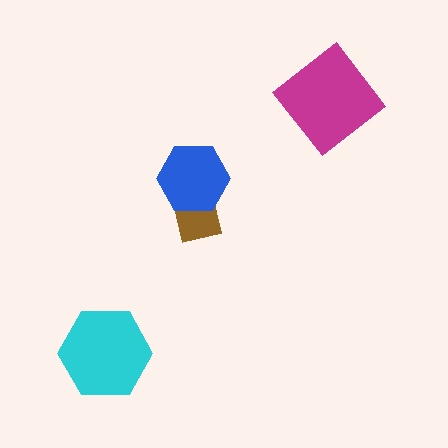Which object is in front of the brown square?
The blue hexagon is in front of the brown square.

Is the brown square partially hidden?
Yes, it is partially covered by another shape.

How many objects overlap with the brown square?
1 object overlaps with the brown square.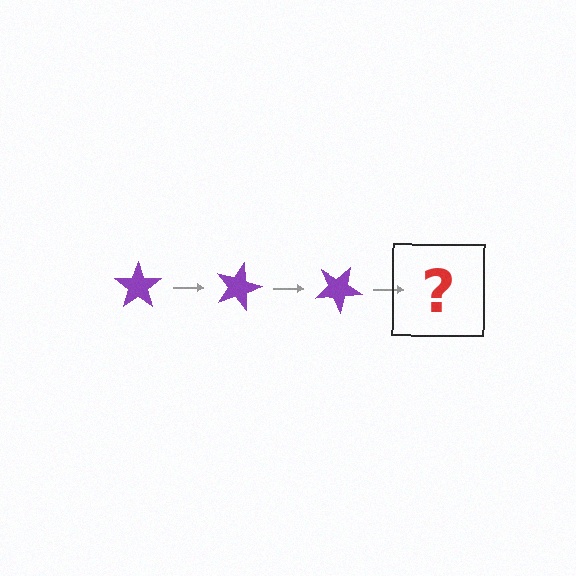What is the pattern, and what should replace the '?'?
The pattern is that the star rotates 15 degrees each step. The '?' should be a purple star rotated 45 degrees.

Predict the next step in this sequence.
The next step is a purple star rotated 45 degrees.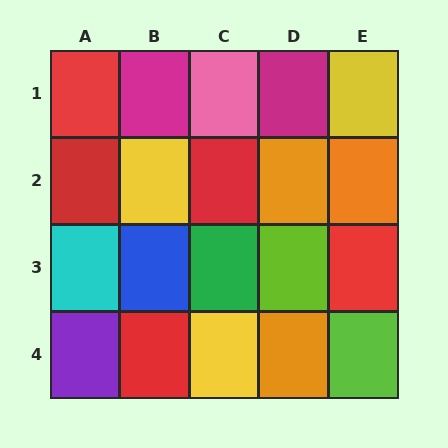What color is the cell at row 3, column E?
Red.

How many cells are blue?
1 cell is blue.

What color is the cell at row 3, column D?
Lime.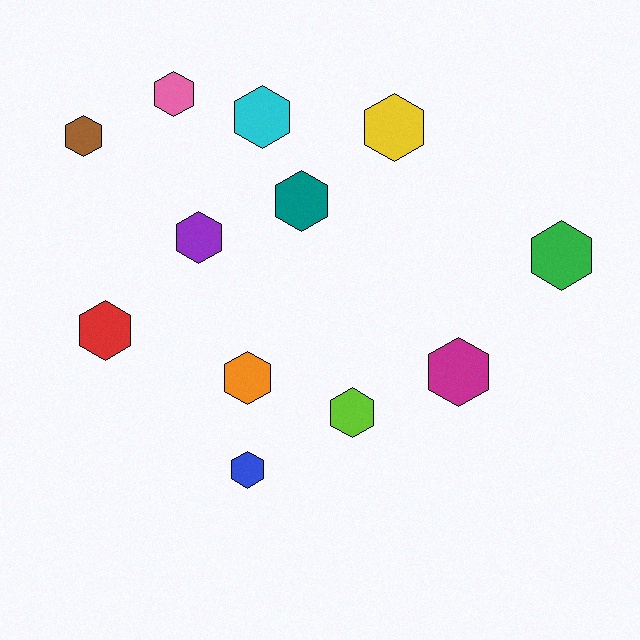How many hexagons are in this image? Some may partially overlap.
There are 12 hexagons.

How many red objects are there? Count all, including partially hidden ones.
There is 1 red object.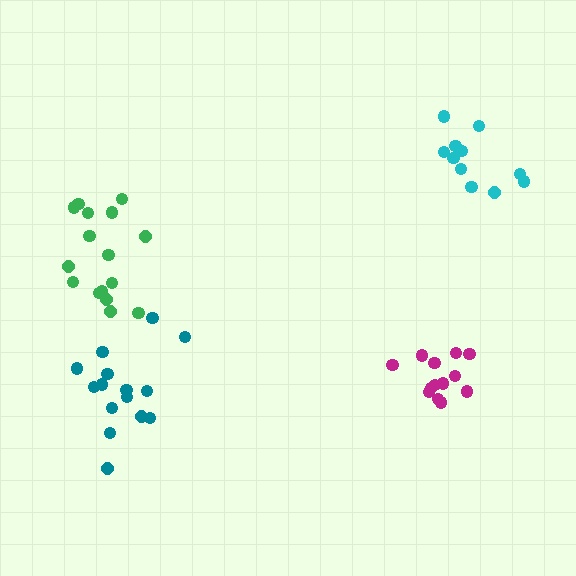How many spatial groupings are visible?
There are 4 spatial groupings.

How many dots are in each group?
Group 1: 11 dots, Group 2: 13 dots, Group 3: 16 dots, Group 4: 15 dots (55 total).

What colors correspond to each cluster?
The clusters are colored: cyan, magenta, green, teal.